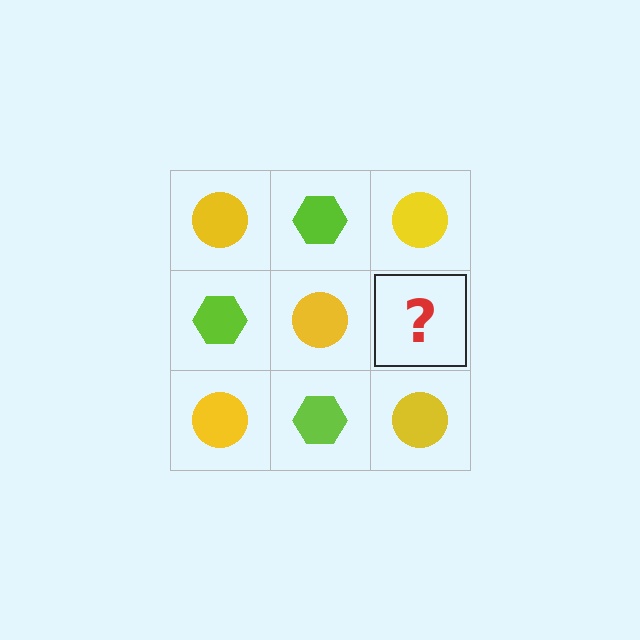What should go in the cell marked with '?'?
The missing cell should contain a lime hexagon.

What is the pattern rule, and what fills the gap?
The rule is that it alternates yellow circle and lime hexagon in a checkerboard pattern. The gap should be filled with a lime hexagon.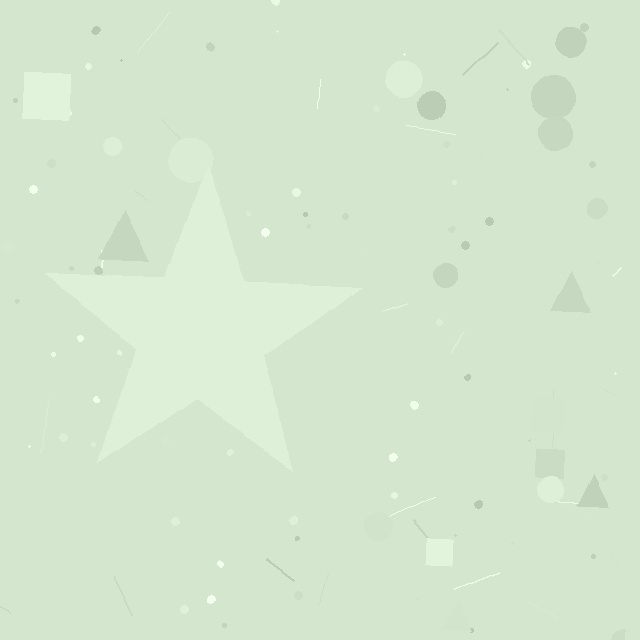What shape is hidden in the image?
A star is hidden in the image.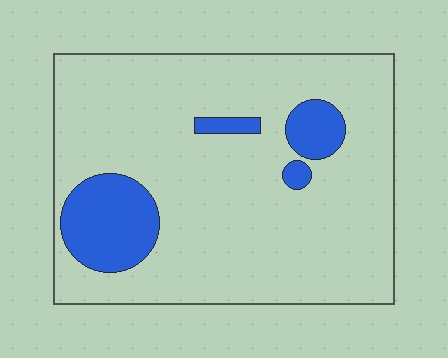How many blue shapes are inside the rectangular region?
4.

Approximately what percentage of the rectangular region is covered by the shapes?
Approximately 15%.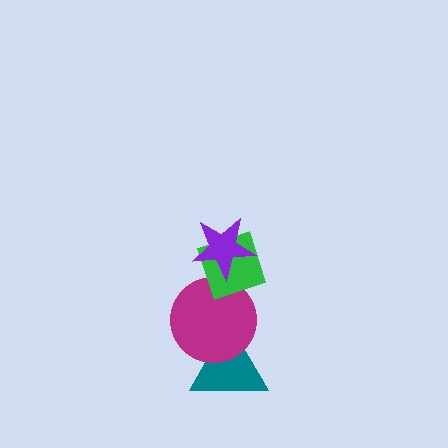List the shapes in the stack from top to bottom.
From top to bottom: the purple star, the green diamond, the magenta circle, the teal triangle.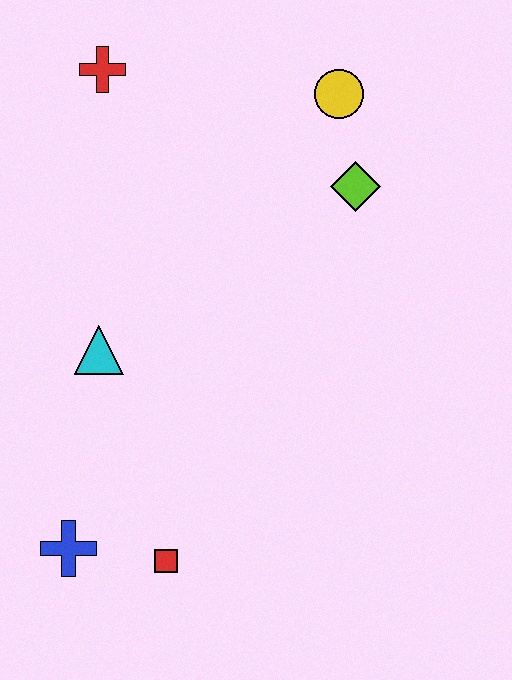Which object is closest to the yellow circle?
The lime diamond is closest to the yellow circle.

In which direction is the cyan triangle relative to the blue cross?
The cyan triangle is above the blue cross.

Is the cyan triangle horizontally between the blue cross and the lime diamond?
Yes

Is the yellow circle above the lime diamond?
Yes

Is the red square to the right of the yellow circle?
No